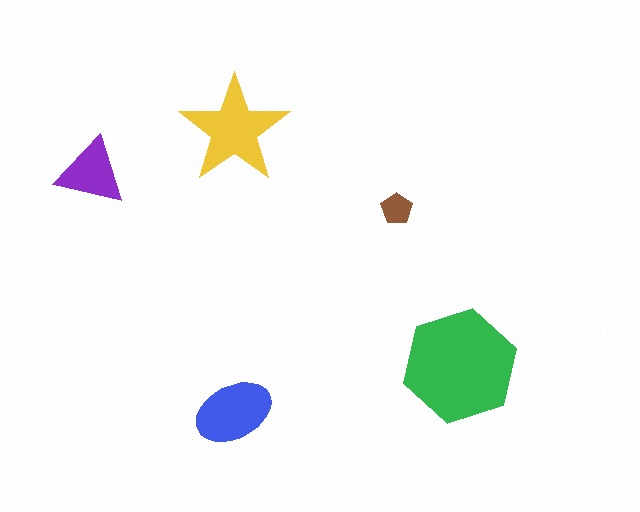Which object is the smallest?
The brown pentagon.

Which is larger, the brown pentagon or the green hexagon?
The green hexagon.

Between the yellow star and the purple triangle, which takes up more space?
The yellow star.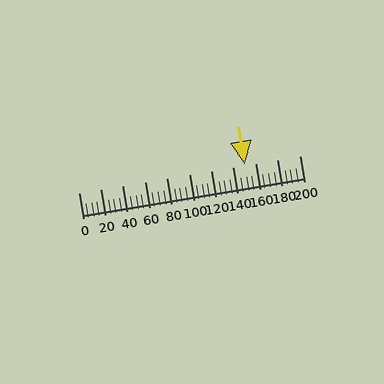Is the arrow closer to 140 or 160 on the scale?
The arrow is closer to 160.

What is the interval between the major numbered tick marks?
The major tick marks are spaced 20 units apart.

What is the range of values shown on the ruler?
The ruler shows values from 0 to 200.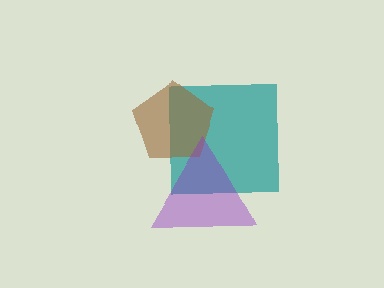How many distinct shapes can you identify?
There are 3 distinct shapes: a teal square, a brown pentagon, a purple triangle.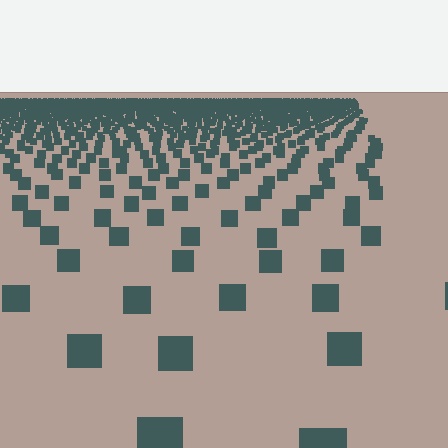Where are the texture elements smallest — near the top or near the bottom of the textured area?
Near the top.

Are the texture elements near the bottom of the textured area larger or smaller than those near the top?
Larger. Near the bottom, elements are closer to the viewer and appear at a bigger on-screen size.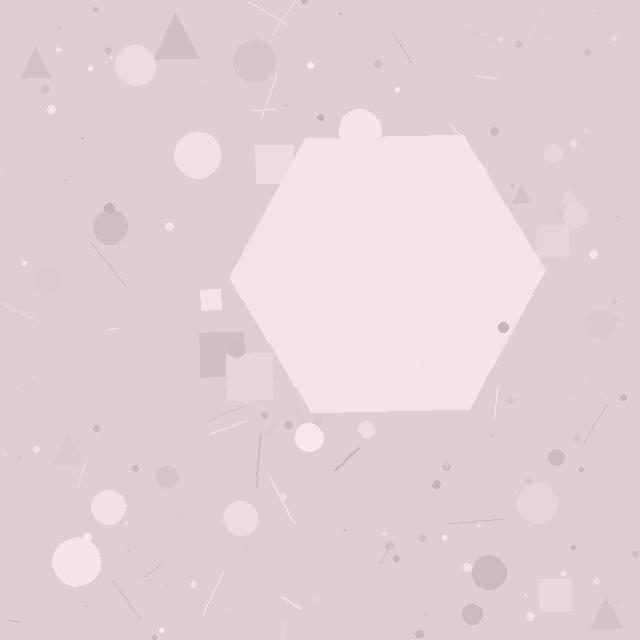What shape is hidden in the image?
A hexagon is hidden in the image.